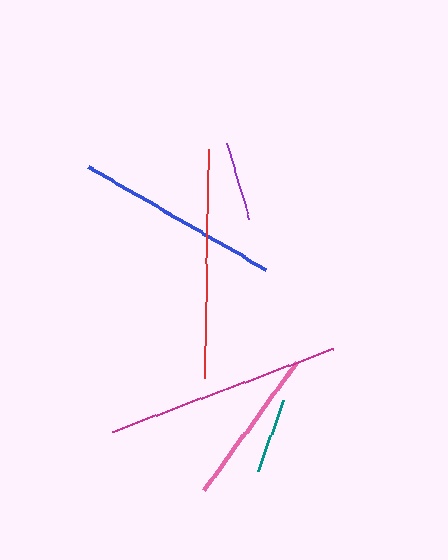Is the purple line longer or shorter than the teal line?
The purple line is longer than the teal line.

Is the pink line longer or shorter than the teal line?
The pink line is longer than the teal line.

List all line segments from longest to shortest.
From longest to shortest: magenta, red, blue, pink, purple, teal.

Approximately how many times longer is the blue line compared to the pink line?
The blue line is approximately 1.3 times the length of the pink line.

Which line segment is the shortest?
The teal line is the shortest at approximately 75 pixels.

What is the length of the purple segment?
The purple segment is approximately 79 pixels long.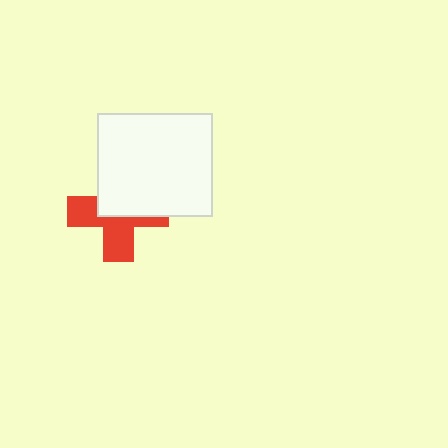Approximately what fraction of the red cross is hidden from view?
Roughly 50% of the red cross is hidden behind the white rectangle.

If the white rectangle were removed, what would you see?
You would see the complete red cross.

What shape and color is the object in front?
The object in front is a white rectangle.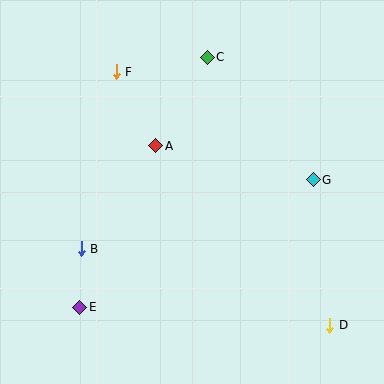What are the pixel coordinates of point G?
Point G is at (313, 180).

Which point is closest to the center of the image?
Point A at (156, 146) is closest to the center.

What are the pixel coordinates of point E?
Point E is at (80, 307).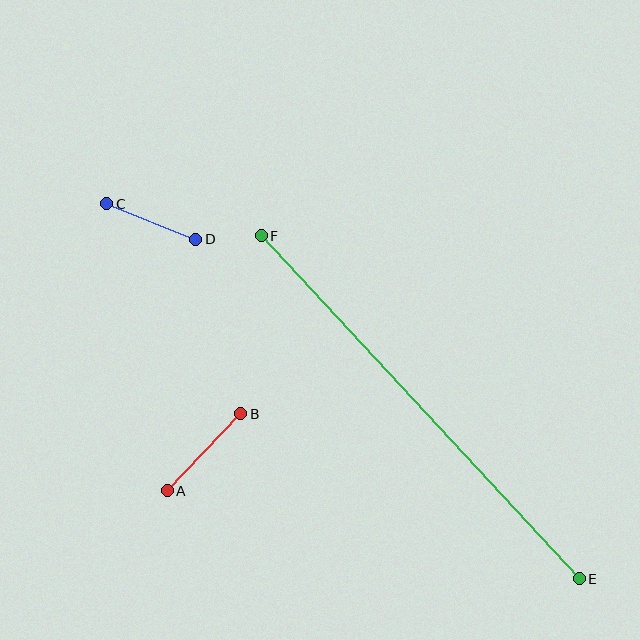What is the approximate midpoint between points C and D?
The midpoint is at approximately (151, 222) pixels.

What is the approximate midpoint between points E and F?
The midpoint is at approximately (420, 407) pixels.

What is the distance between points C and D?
The distance is approximately 96 pixels.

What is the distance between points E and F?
The distance is approximately 468 pixels.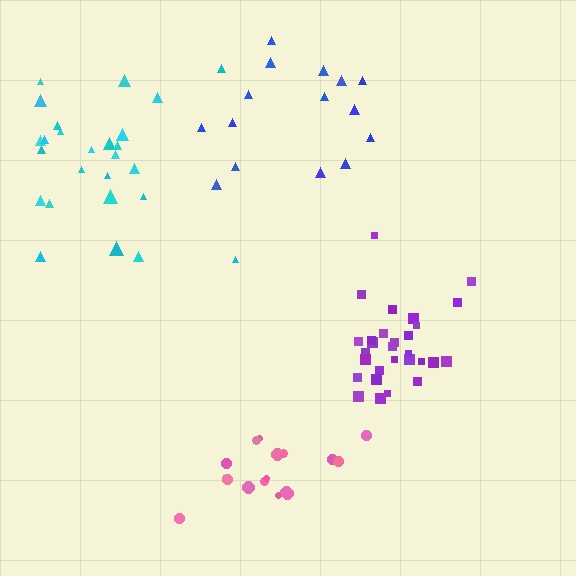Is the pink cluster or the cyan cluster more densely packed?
Pink.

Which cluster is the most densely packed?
Purple.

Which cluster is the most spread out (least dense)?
Blue.